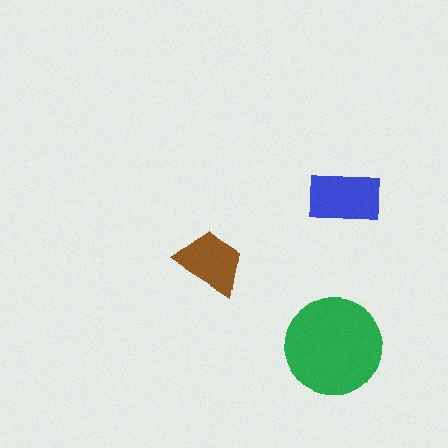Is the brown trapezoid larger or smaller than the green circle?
Smaller.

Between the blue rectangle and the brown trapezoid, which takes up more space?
The blue rectangle.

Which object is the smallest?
The brown trapezoid.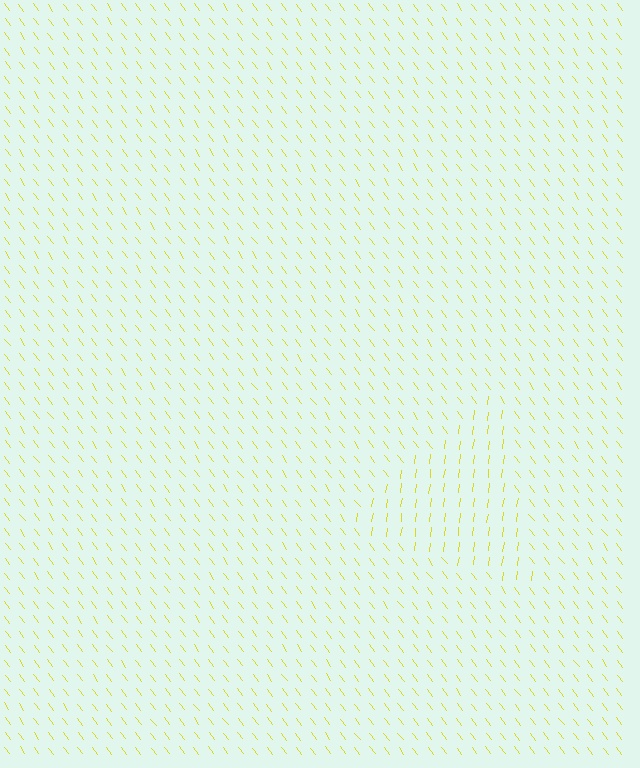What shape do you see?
I see a triangle.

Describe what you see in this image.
The image is filled with small yellow line segments. A triangle region in the image has lines oriented differently from the surrounding lines, creating a visible texture boundary.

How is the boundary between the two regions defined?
The boundary is defined purely by a change in line orientation (approximately 45 degrees difference). All lines are the same color and thickness.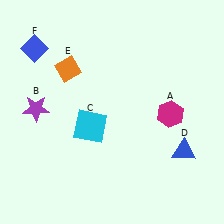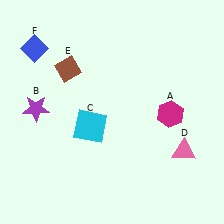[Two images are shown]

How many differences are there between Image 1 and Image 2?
There are 2 differences between the two images.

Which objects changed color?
D changed from blue to pink. E changed from orange to brown.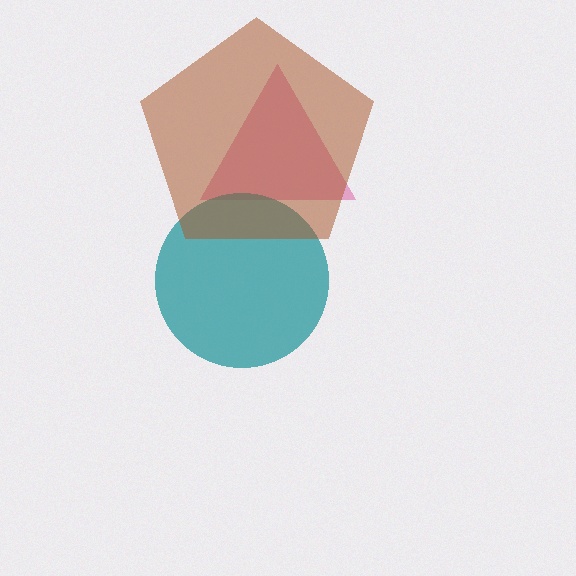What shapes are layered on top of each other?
The layered shapes are: a pink triangle, a teal circle, a brown pentagon.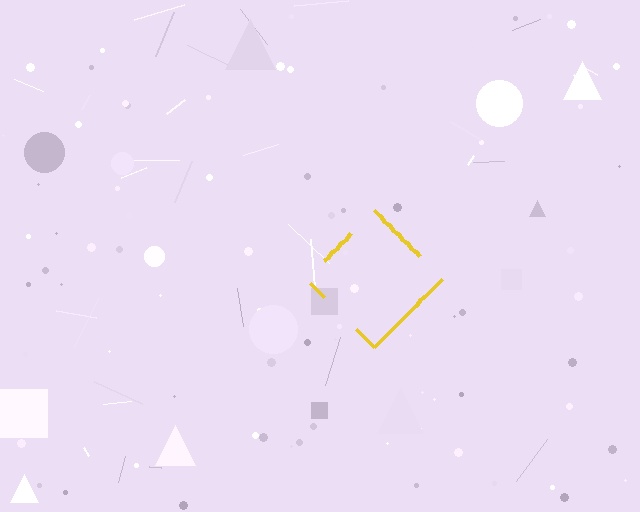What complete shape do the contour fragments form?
The contour fragments form a diamond.